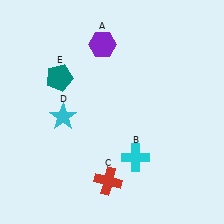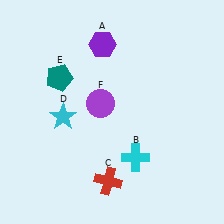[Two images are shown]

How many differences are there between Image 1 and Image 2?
There is 1 difference between the two images.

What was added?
A purple circle (F) was added in Image 2.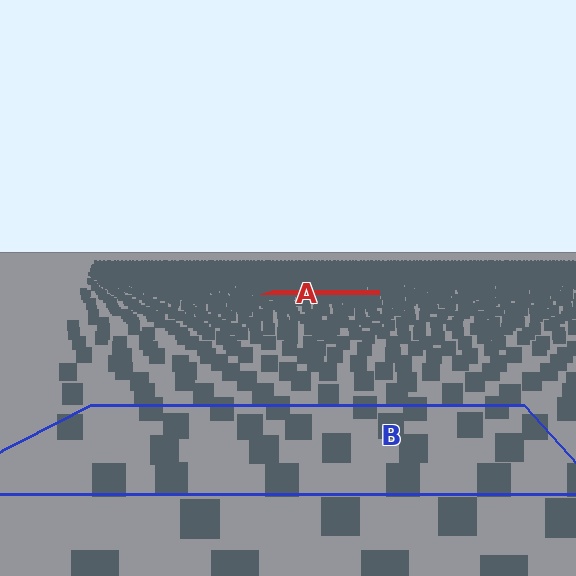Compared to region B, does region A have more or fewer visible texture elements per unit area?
Region A has more texture elements per unit area — they are packed more densely because it is farther away.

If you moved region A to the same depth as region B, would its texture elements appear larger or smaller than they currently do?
They would appear larger. At a closer depth, the same texture elements are projected at a bigger on-screen size.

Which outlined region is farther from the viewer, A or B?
Region A is farther from the viewer — the texture elements inside it appear smaller and more densely packed.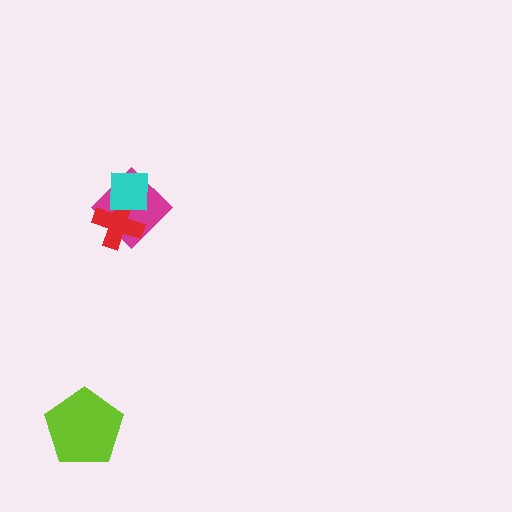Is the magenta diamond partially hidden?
Yes, it is partially covered by another shape.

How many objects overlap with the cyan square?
2 objects overlap with the cyan square.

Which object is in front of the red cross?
The cyan square is in front of the red cross.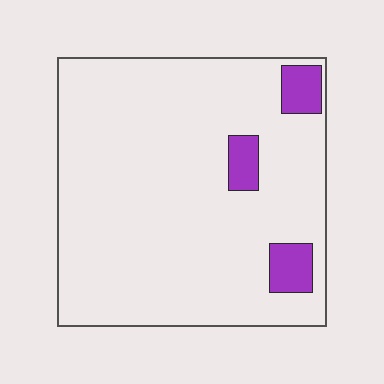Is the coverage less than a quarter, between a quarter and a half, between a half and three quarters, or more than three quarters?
Less than a quarter.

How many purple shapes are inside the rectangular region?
3.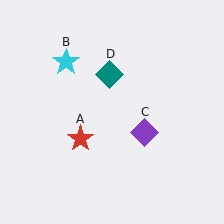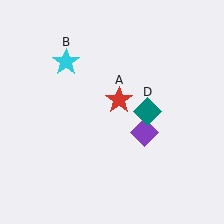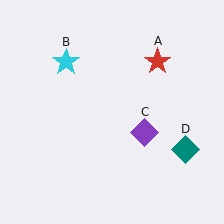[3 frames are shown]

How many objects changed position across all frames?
2 objects changed position: red star (object A), teal diamond (object D).